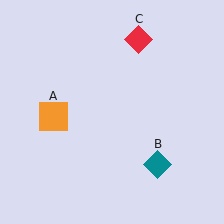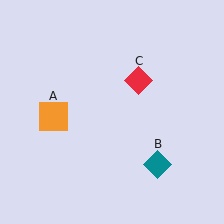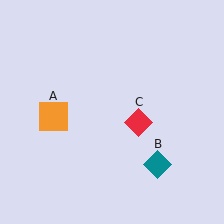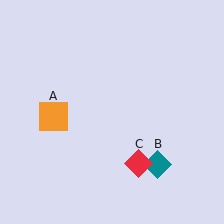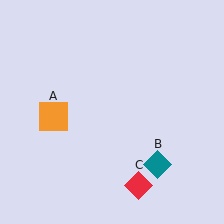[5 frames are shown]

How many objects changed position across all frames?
1 object changed position: red diamond (object C).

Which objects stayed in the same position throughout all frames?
Orange square (object A) and teal diamond (object B) remained stationary.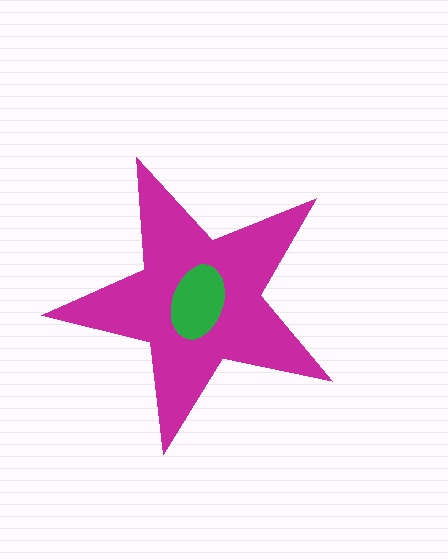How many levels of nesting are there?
2.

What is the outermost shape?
The magenta star.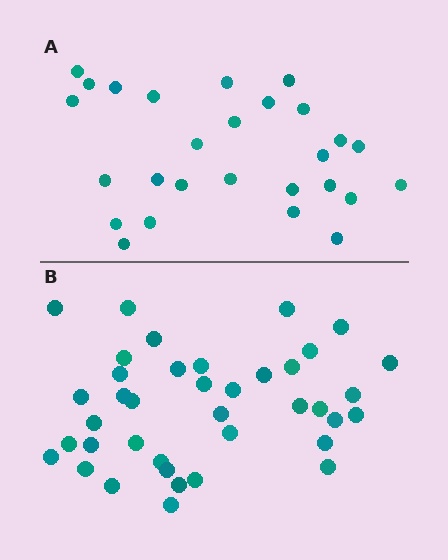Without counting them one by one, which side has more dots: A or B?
Region B (the bottom region) has more dots.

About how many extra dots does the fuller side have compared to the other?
Region B has roughly 12 or so more dots than region A.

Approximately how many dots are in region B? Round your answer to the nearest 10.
About 40 dots. (The exact count is 39, which rounds to 40.)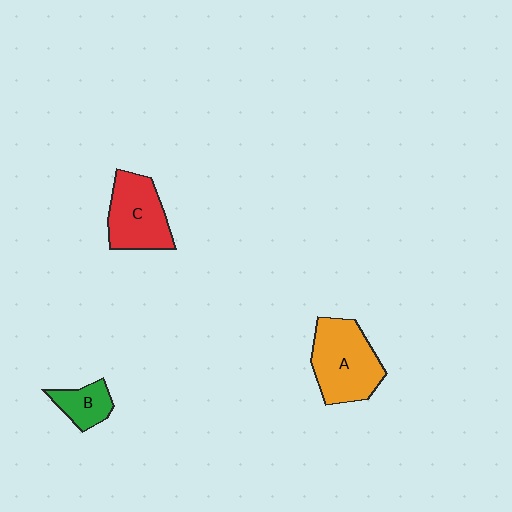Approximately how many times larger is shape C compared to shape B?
Approximately 2.0 times.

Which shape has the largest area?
Shape A (orange).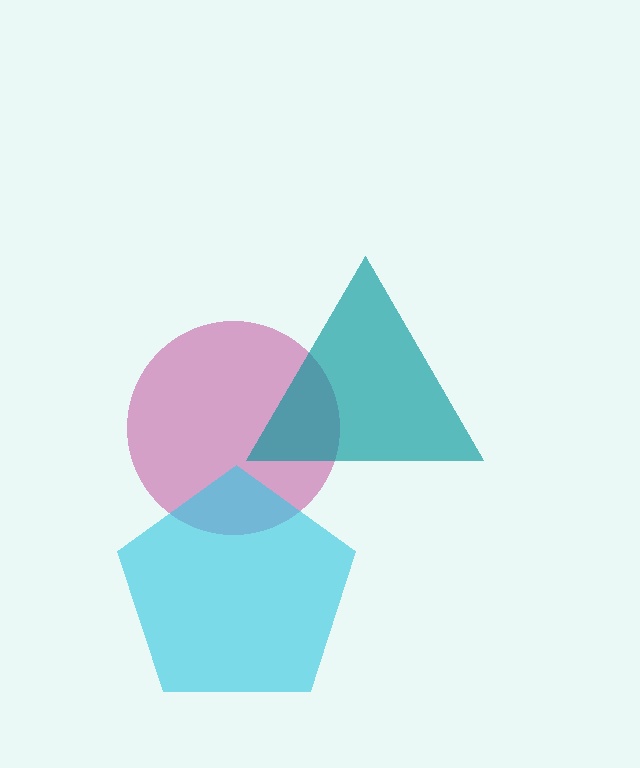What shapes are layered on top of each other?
The layered shapes are: a magenta circle, a cyan pentagon, a teal triangle.